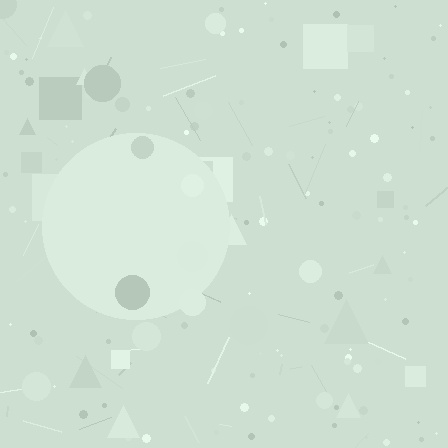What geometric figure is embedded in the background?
A circle is embedded in the background.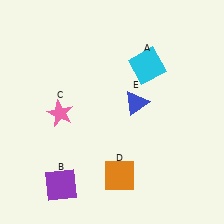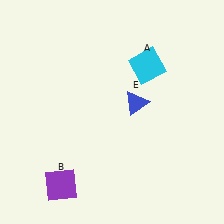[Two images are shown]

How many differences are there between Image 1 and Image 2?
There are 2 differences between the two images.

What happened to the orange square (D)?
The orange square (D) was removed in Image 2. It was in the bottom-right area of Image 1.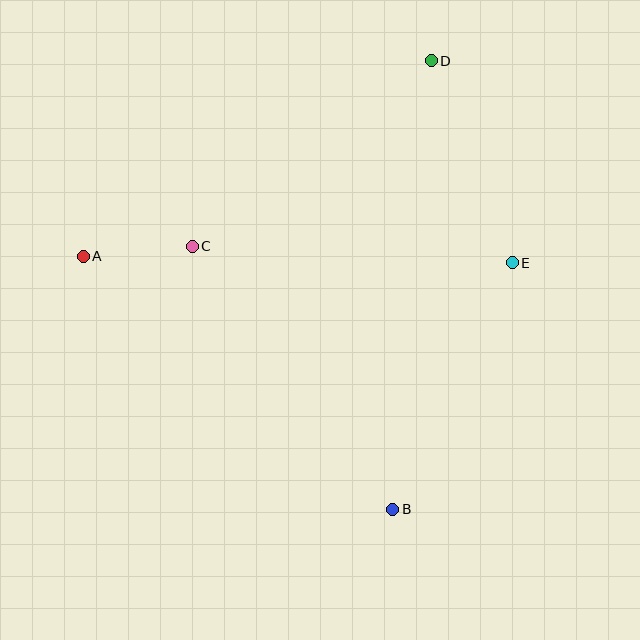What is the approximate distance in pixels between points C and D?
The distance between C and D is approximately 302 pixels.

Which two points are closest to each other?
Points A and C are closest to each other.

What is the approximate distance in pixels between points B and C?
The distance between B and C is approximately 331 pixels.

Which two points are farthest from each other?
Points B and D are farthest from each other.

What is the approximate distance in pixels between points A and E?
The distance between A and E is approximately 429 pixels.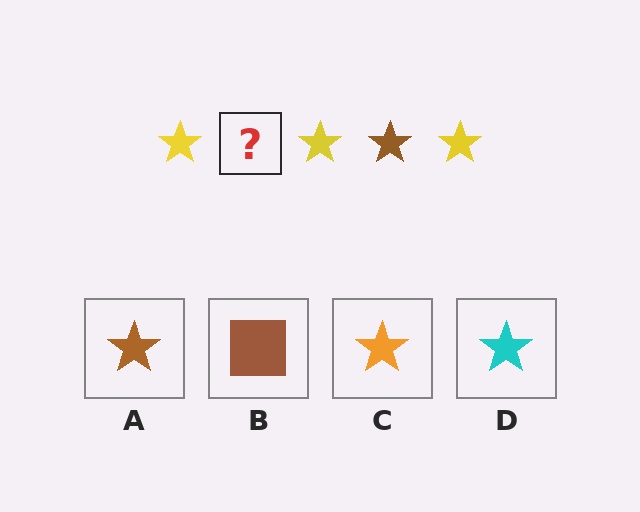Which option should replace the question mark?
Option A.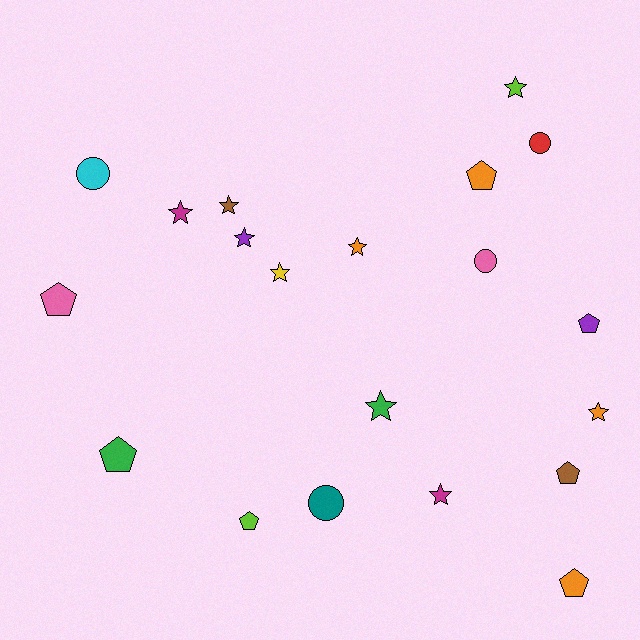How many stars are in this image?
There are 9 stars.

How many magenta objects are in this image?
There are 2 magenta objects.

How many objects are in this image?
There are 20 objects.